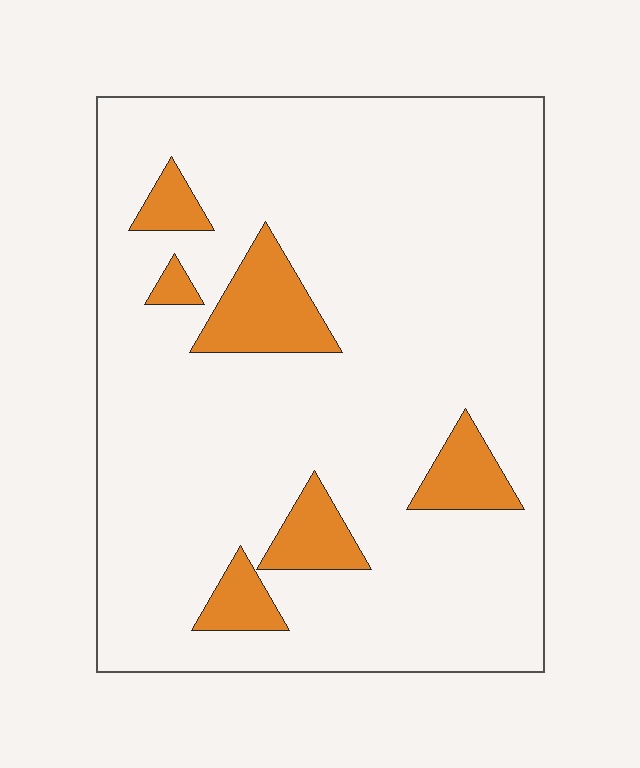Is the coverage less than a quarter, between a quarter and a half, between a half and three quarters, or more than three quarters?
Less than a quarter.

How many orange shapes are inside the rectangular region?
6.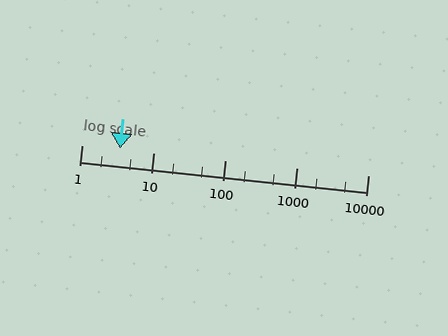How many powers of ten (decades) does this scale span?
The scale spans 4 decades, from 1 to 10000.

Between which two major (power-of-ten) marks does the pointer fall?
The pointer is between 1 and 10.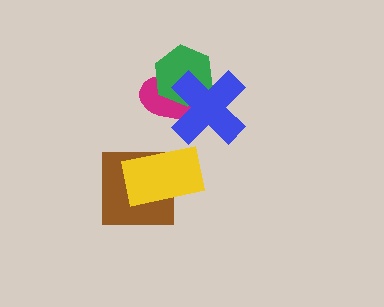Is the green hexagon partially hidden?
Yes, it is partially covered by another shape.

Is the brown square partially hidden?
Yes, it is partially covered by another shape.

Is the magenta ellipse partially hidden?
Yes, it is partially covered by another shape.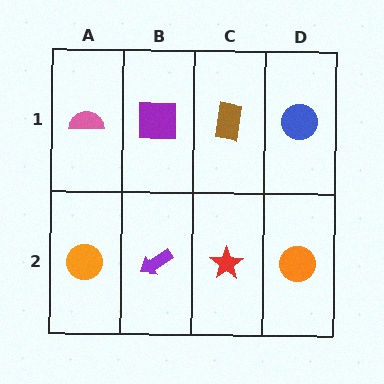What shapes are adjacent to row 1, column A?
An orange circle (row 2, column A), a purple square (row 1, column B).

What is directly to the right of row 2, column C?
An orange circle.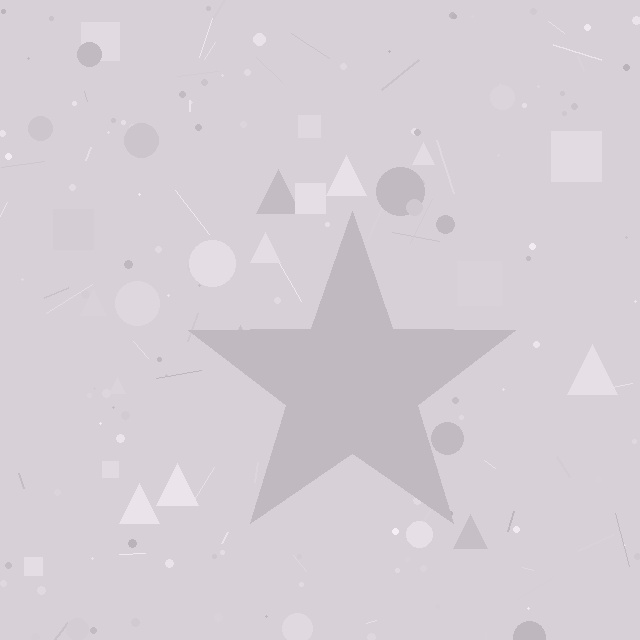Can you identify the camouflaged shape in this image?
The camouflaged shape is a star.